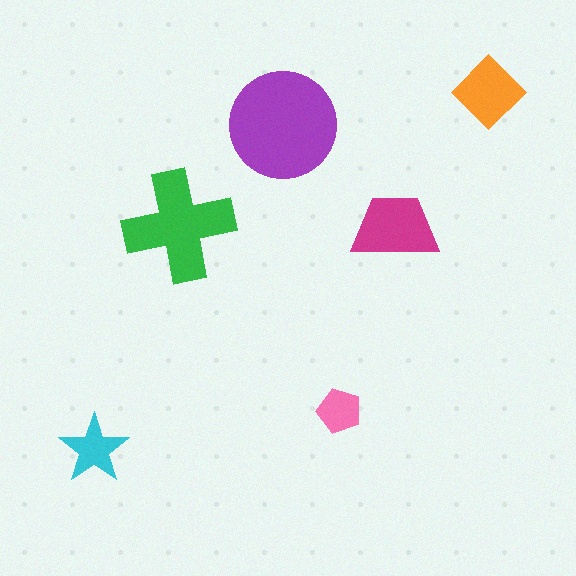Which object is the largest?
The purple circle.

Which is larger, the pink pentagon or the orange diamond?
The orange diamond.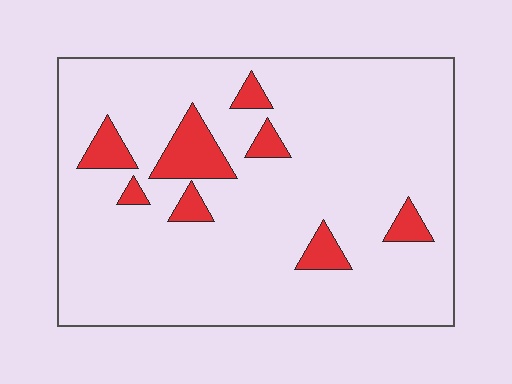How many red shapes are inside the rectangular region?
8.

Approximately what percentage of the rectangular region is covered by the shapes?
Approximately 10%.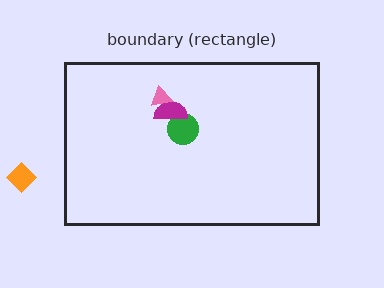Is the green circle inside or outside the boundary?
Inside.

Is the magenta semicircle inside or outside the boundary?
Inside.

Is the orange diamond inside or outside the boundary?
Outside.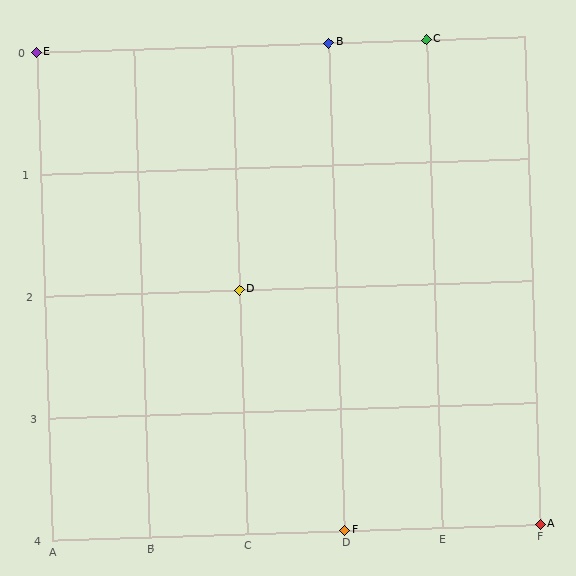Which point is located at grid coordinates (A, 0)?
Point E is at (A, 0).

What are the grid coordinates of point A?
Point A is at grid coordinates (F, 4).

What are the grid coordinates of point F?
Point F is at grid coordinates (D, 4).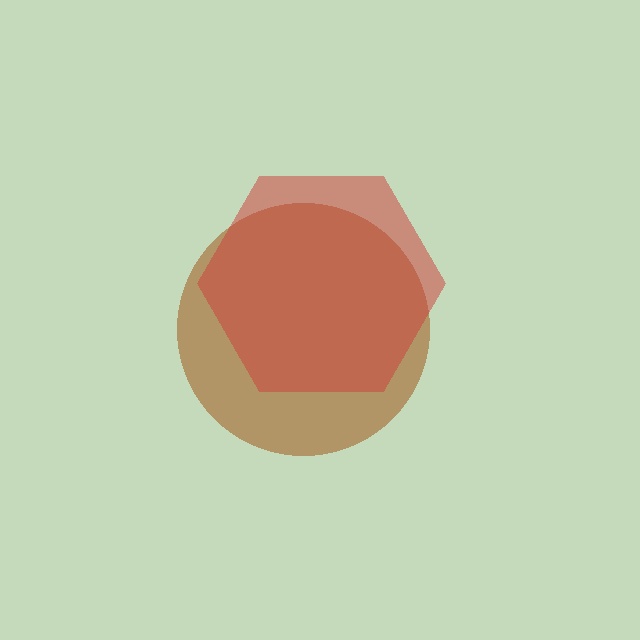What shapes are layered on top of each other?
The layered shapes are: a brown circle, a red hexagon.